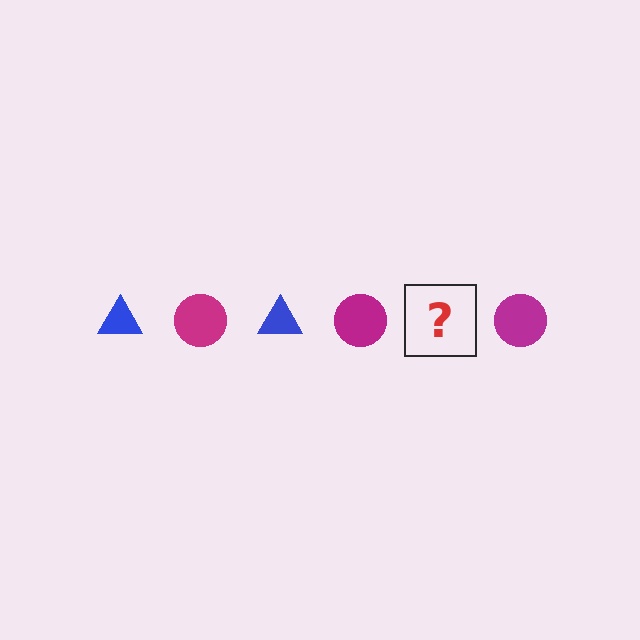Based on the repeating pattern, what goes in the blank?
The blank should be a blue triangle.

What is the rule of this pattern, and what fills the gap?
The rule is that the pattern alternates between blue triangle and magenta circle. The gap should be filled with a blue triangle.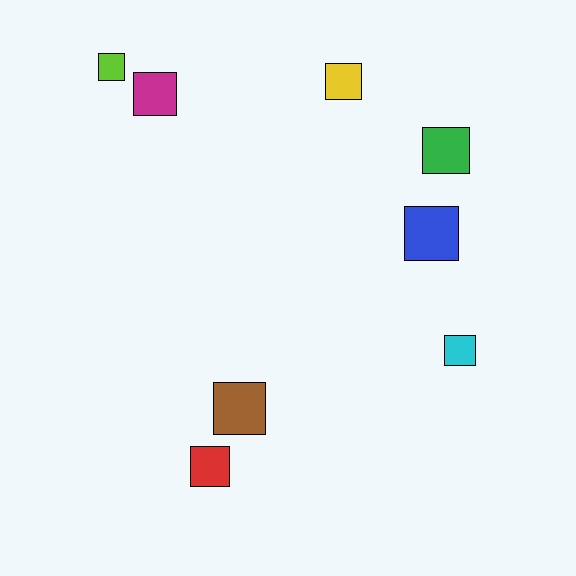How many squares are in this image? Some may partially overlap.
There are 8 squares.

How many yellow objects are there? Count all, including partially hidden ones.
There is 1 yellow object.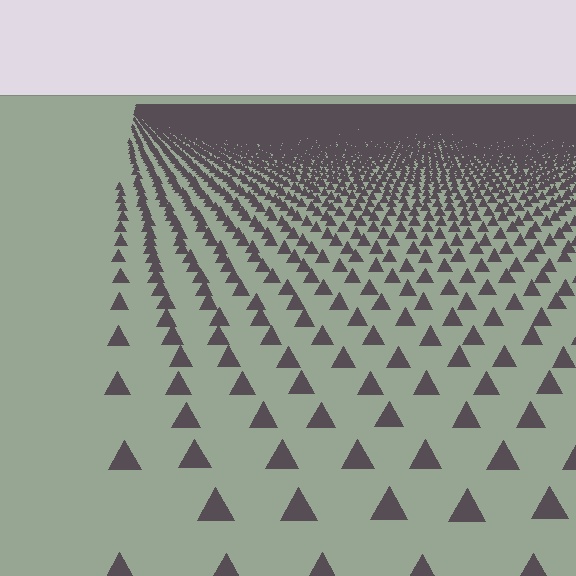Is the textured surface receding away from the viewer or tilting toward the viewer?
The surface is receding away from the viewer. Texture elements get smaller and denser toward the top.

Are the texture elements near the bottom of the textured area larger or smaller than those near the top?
Larger. Near the bottom, elements are closer to the viewer and appear at a bigger on-screen size.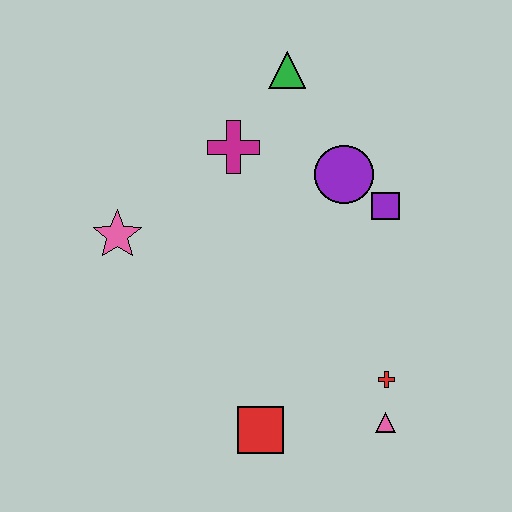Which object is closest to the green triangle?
The magenta cross is closest to the green triangle.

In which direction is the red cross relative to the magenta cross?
The red cross is below the magenta cross.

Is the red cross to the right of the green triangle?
Yes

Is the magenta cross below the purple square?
No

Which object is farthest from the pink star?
The pink triangle is farthest from the pink star.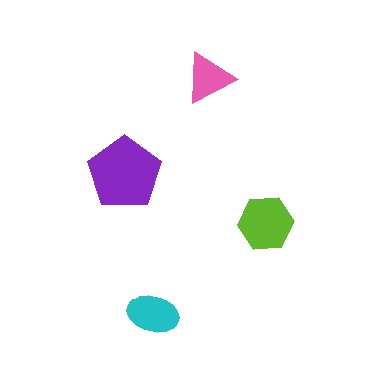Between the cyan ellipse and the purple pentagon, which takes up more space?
The purple pentagon.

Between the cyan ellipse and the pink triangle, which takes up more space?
The cyan ellipse.